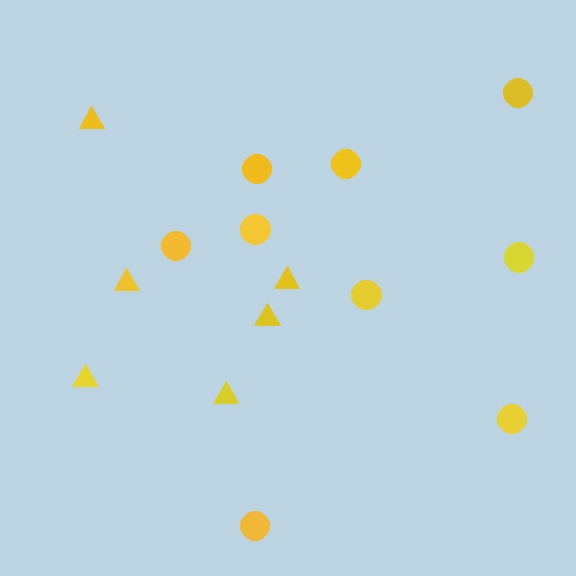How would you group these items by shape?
There are 2 groups: one group of circles (9) and one group of triangles (6).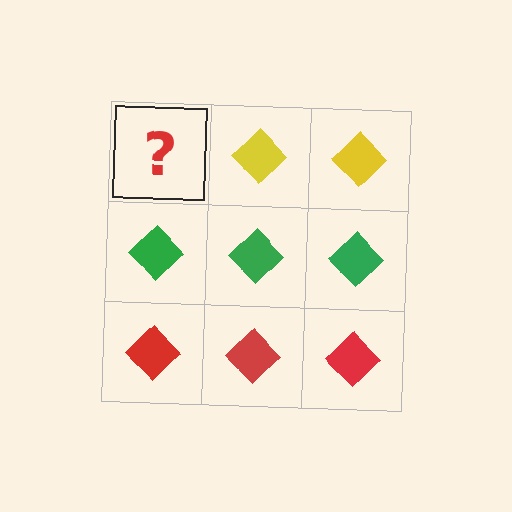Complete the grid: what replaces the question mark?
The question mark should be replaced with a yellow diamond.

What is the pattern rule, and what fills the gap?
The rule is that each row has a consistent color. The gap should be filled with a yellow diamond.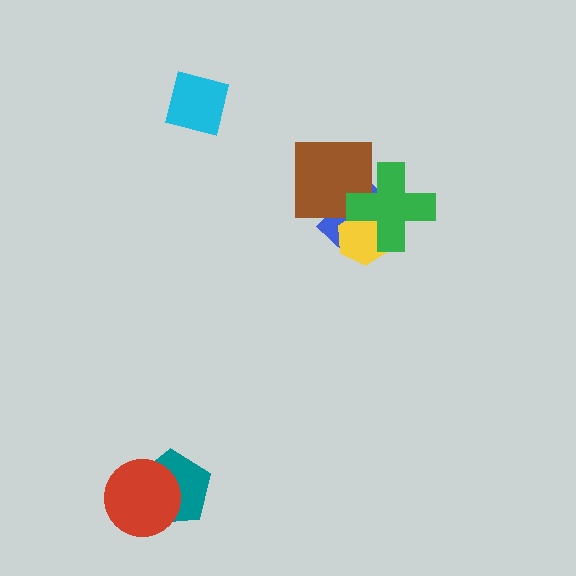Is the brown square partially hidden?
Yes, it is partially covered by another shape.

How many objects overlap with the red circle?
1 object overlaps with the red circle.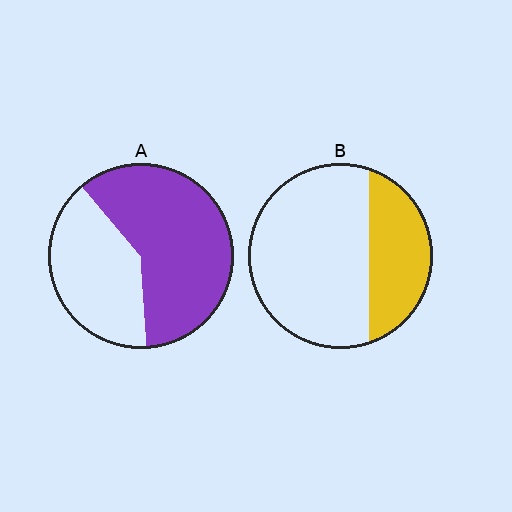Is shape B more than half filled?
No.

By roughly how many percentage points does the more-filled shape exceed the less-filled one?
By roughly 30 percentage points (A over B).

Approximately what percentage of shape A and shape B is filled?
A is approximately 60% and B is approximately 30%.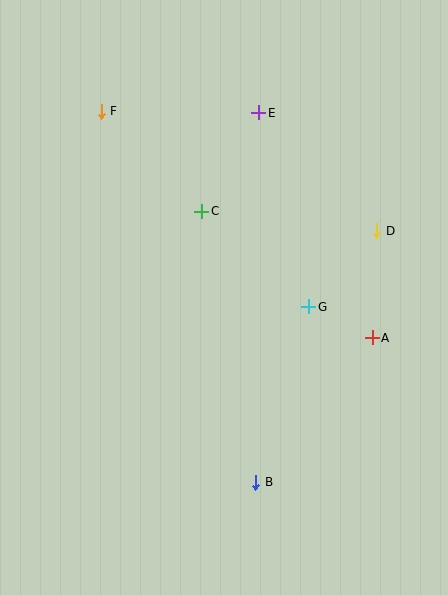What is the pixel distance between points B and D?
The distance between B and D is 279 pixels.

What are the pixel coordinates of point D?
Point D is at (377, 231).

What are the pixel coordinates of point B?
Point B is at (256, 483).